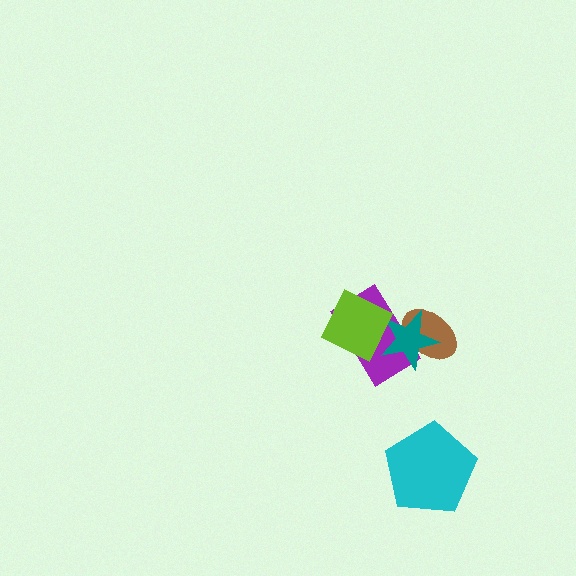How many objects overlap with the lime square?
1 object overlaps with the lime square.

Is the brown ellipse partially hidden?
Yes, it is partially covered by another shape.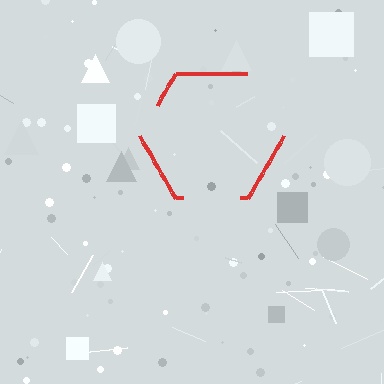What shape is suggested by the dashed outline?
The dashed outline suggests a hexagon.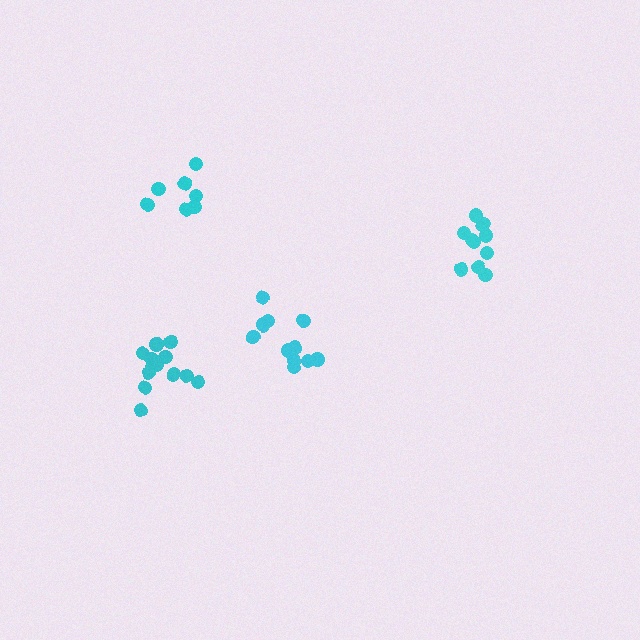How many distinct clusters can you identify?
There are 4 distinct clusters.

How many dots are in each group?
Group 1: 12 dots, Group 2: 7 dots, Group 3: 13 dots, Group 4: 10 dots (42 total).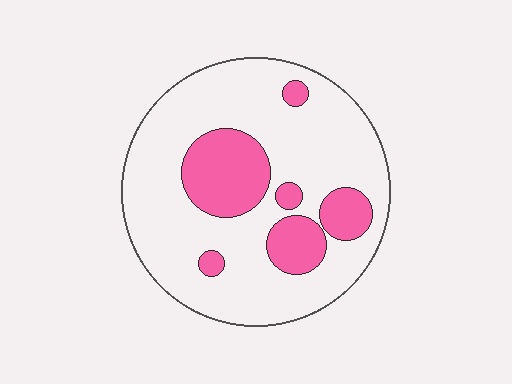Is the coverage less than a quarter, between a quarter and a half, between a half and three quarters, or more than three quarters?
Less than a quarter.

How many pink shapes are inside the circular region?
6.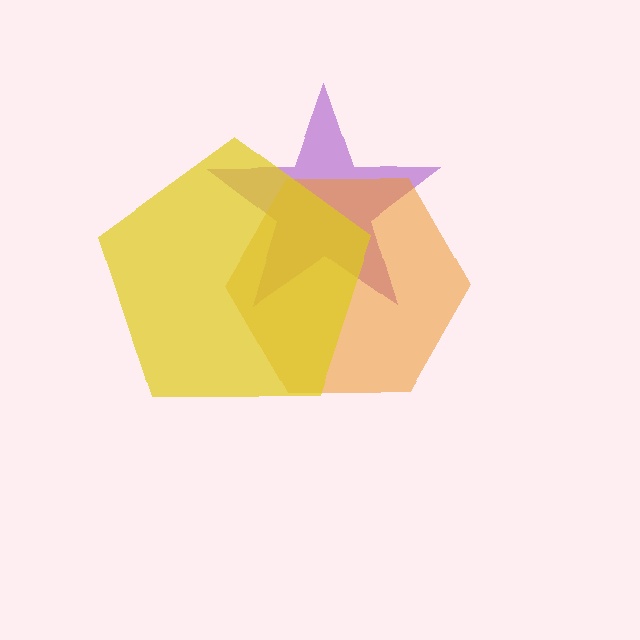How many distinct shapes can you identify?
There are 3 distinct shapes: a purple star, an orange hexagon, a yellow pentagon.